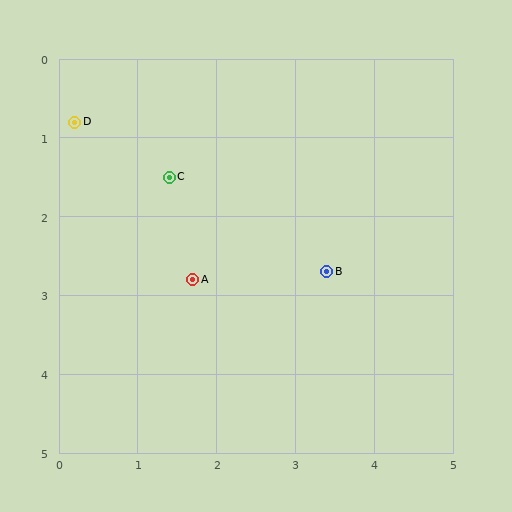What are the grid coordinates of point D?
Point D is at approximately (0.2, 0.8).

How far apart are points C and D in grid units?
Points C and D are about 1.4 grid units apart.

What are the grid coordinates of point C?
Point C is at approximately (1.4, 1.5).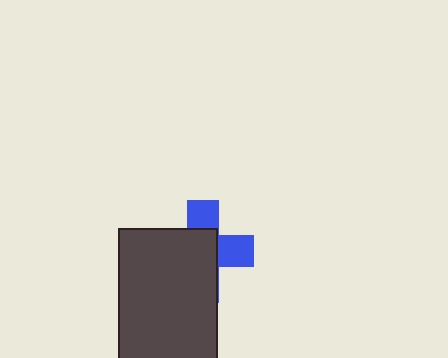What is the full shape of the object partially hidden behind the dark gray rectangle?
The partially hidden object is a blue cross.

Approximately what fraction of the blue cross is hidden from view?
Roughly 62% of the blue cross is hidden behind the dark gray rectangle.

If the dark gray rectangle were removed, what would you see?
You would see the complete blue cross.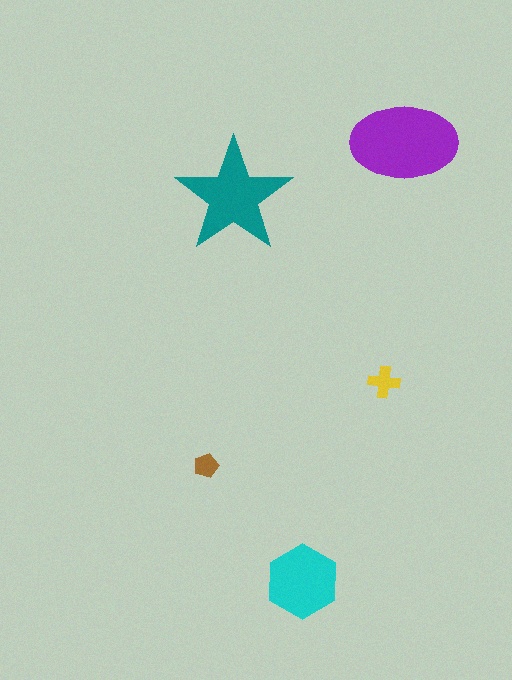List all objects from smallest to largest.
The brown pentagon, the yellow cross, the cyan hexagon, the teal star, the purple ellipse.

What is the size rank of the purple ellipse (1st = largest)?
1st.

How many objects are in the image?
There are 5 objects in the image.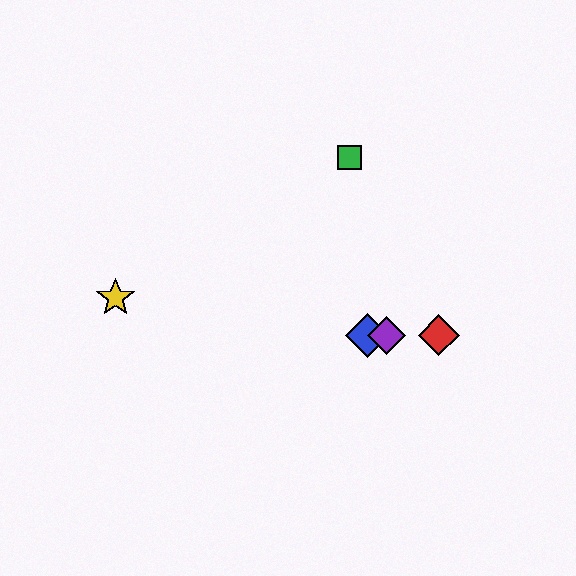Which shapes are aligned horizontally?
The red diamond, the blue diamond, the purple diamond are aligned horizontally.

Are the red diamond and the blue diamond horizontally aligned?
Yes, both are at y≈335.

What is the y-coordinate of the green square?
The green square is at y≈158.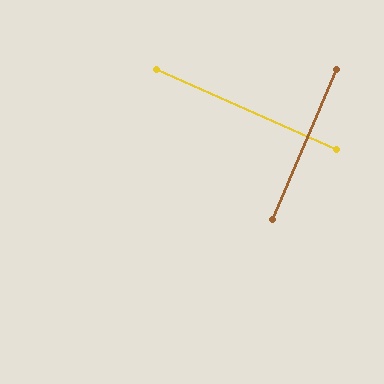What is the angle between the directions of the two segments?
Approximately 89 degrees.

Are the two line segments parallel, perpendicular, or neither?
Perpendicular — they meet at approximately 89°.